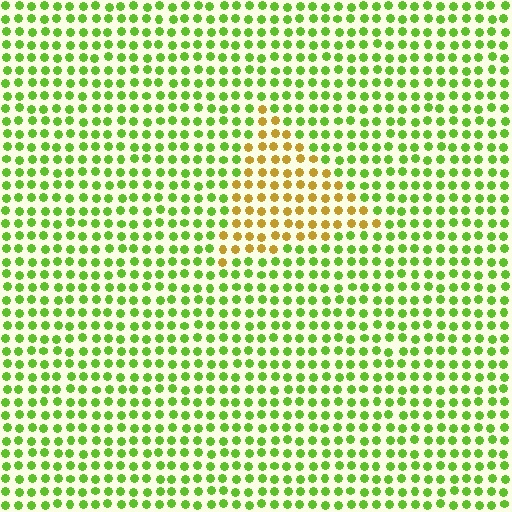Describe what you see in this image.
The image is filled with small lime elements in a uniform arrangement. A triangle-shaped region is visible where the elements are tinted to a slightly different hue, forming a subtle color boundary.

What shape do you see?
I see a triangle.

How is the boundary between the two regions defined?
The boundary is defined purely by a slight shift in hue (about 55 degrees). Spacing, size, and orientation are identical on both sides.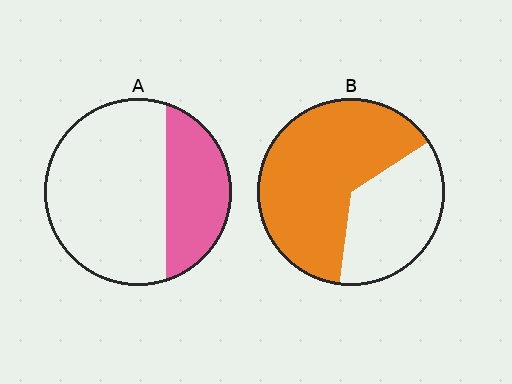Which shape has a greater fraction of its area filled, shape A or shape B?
Shape B.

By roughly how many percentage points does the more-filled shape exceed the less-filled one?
By roughly 35 percentage points (B over A).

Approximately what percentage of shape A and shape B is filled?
A is approximately 30% and B is approximately 65%.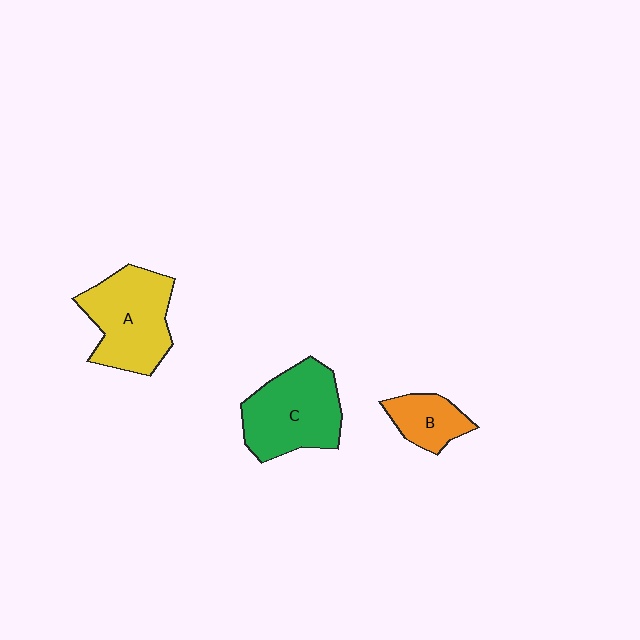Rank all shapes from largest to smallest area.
From largest to smallest: A (yellow), C (green), B (orange).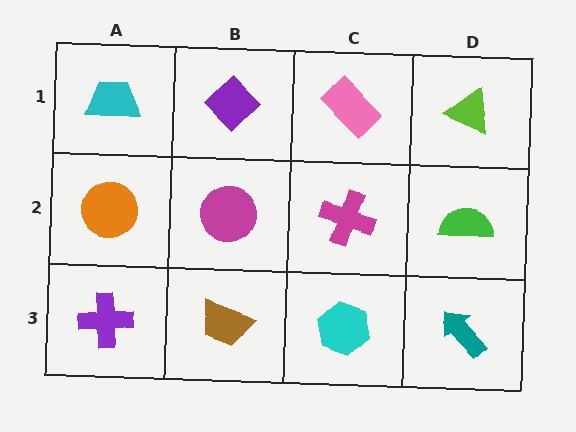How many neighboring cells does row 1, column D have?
2.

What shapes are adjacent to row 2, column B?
A purple diamond (row 1, column B), a brown trapezoid (row 3, column B), an orange circle (row 2, column A), a magenta cross (row 2, column C).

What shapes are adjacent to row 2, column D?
A lime triangle (row 1, column D), a teal arrow (row 3, column D), a magenta cross (row 2, column C).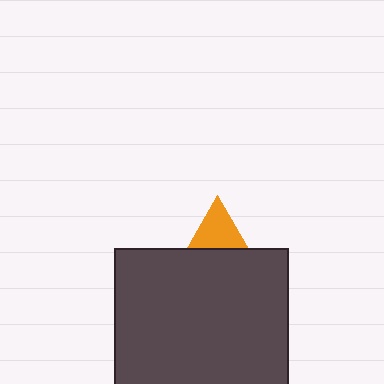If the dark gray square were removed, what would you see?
You would see the complete orange triangle.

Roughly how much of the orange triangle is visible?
A small part of it is visible (roughly 31%).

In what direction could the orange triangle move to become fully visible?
The orange triangle could move up. That would shift it out from behind the dark gray square entirely.